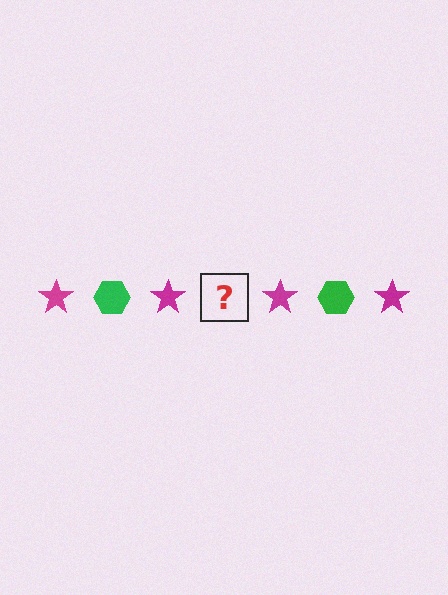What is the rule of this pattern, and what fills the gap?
The rule is that the pattern alternates between magenta star and green hexagon. The gap should be filled with a green hexagon.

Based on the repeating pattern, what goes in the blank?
The blank should be a green hexagon.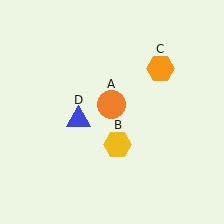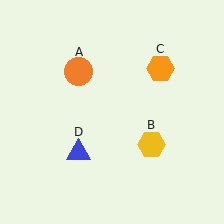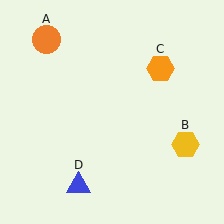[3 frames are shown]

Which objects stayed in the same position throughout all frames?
Orange hexagon (object C) remained stationary.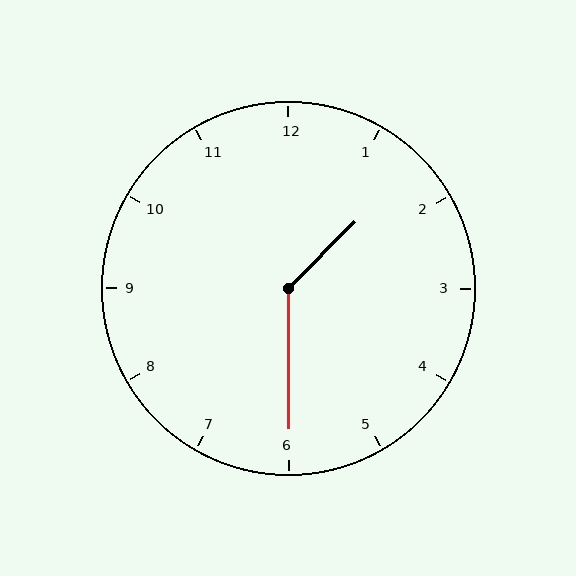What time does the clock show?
1:30.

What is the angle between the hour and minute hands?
Approximately 135 degrees.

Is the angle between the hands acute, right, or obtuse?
It is obtuse.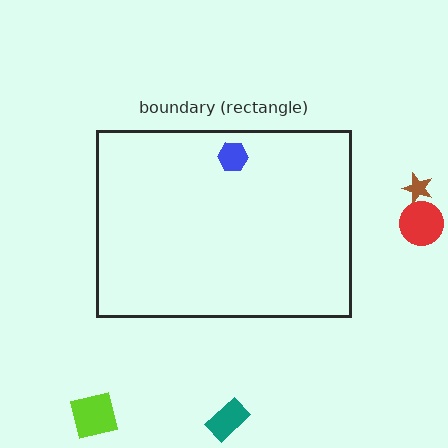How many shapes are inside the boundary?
1 inside, 4 outside.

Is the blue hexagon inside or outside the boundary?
Inside.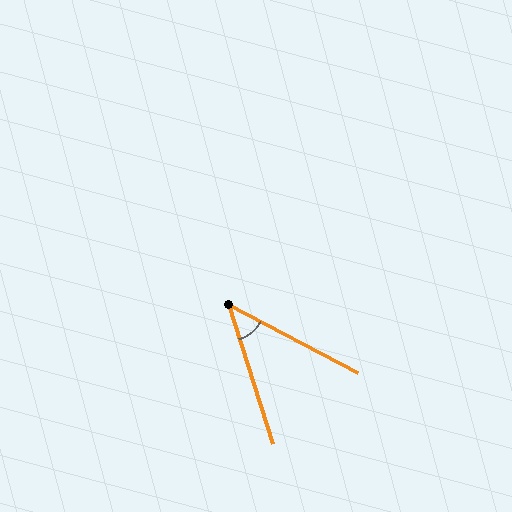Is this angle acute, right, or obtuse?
It is acute.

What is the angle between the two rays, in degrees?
Approximately 45 degrees.